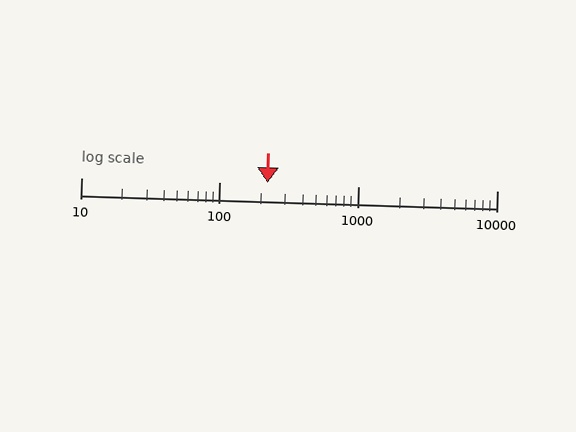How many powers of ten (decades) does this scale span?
The scale spans 3 decades, from 10 to 10000.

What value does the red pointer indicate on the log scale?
The pointer indicates approximately 220.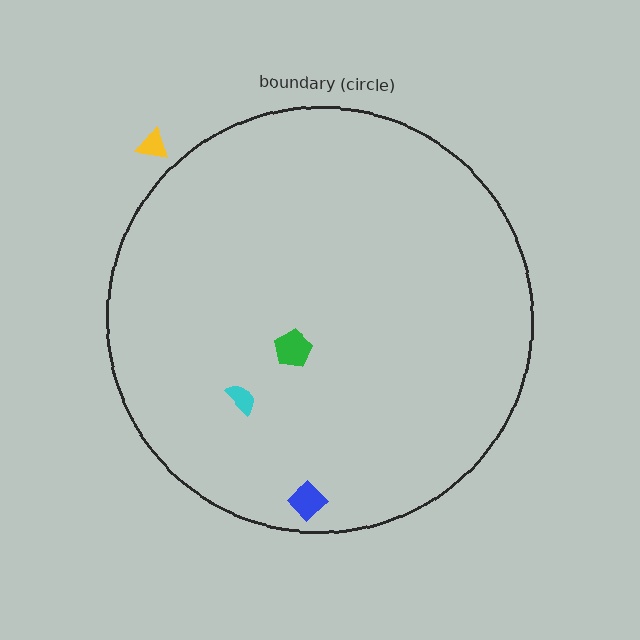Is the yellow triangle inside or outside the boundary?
Outside.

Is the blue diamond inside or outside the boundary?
Inside.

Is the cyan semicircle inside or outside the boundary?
Inside.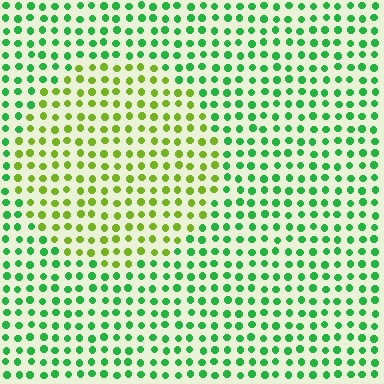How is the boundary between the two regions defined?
The boundary is defined purely by a slight shift in hue (about 46 degrees). Spacing, size, and orientation are identical on both sides.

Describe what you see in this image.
The image is filled with small green elements in a uniform arrangement. A circle-shaped region is visible where the elements are tinted to a slightly different hue, forming a subtle color boundary.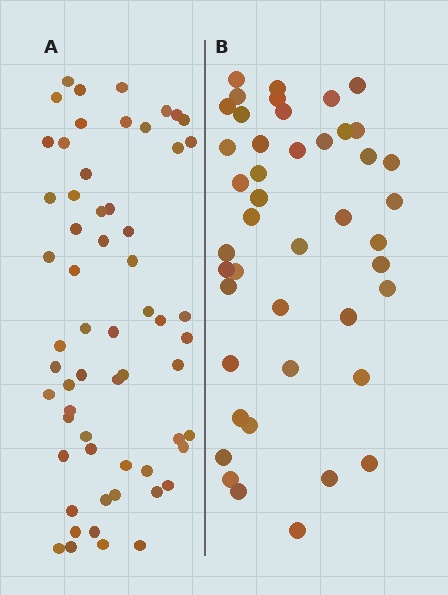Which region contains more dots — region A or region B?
Region A (the left region) has more dots.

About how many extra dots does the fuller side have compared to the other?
Region A has approximately 15 more dots than region B.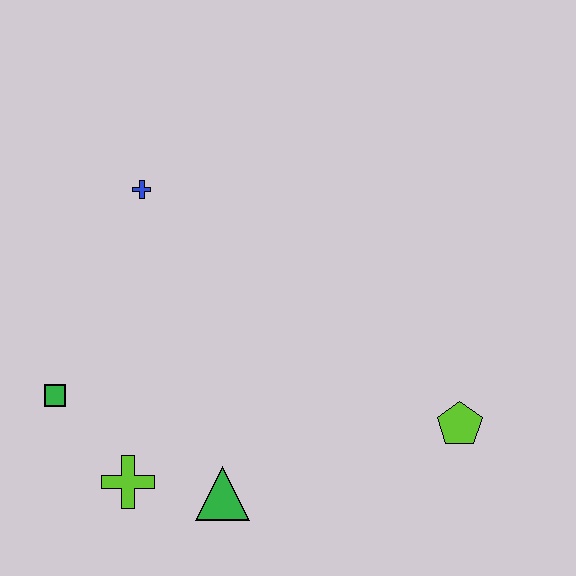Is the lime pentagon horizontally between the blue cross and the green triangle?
No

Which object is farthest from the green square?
The lime pentagon is farthest from the green square.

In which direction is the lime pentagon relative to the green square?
The lime pentagon is to the right of the green square.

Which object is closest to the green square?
The lime cross is closest to the green square.